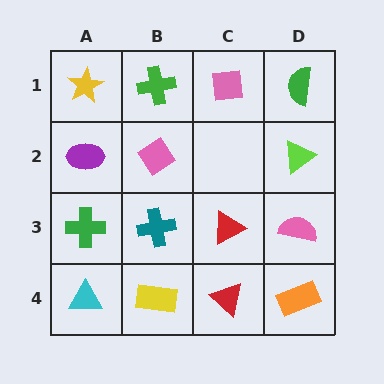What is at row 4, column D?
An orange rectangle.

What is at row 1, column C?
A pink square.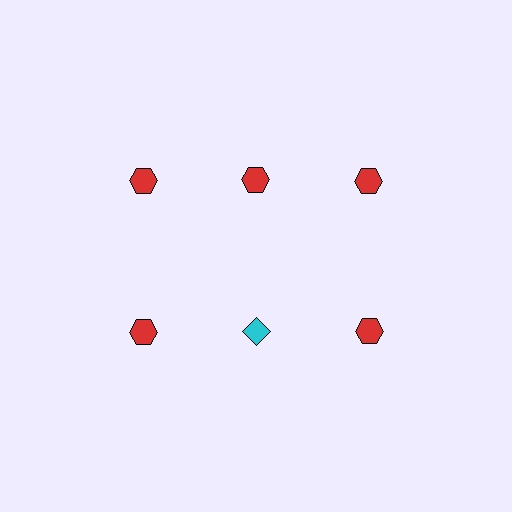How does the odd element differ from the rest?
It differs in both color (cyan instead of red) and shape (diamond instead of hexagon).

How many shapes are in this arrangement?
There are 6 shapes arranged in a grid pattern.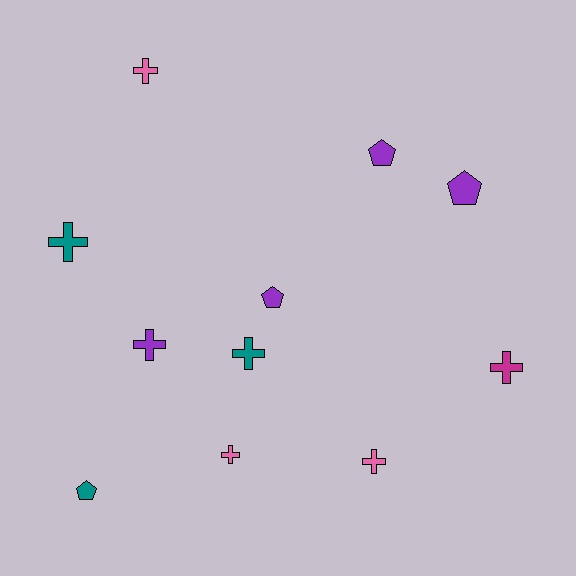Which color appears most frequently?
Purple, with 4 objects.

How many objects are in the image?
There are 11 objects.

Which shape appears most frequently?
Cross, with 7 objects.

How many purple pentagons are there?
There are 3 purple pentagons.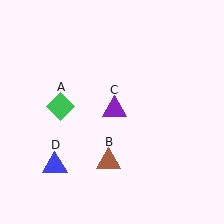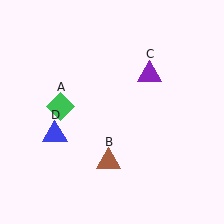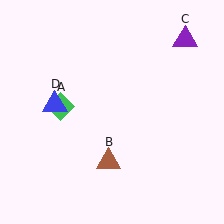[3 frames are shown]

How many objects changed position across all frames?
2 objects changed position: purple triangle (object C), blue triangle (object D).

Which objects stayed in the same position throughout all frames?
Green diamond (object A) and brown triangle (object B) remained stationary.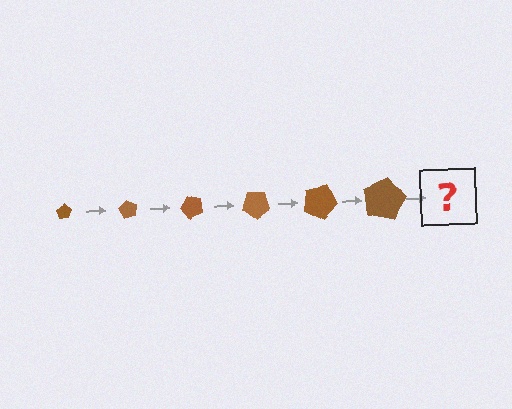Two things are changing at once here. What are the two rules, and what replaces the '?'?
The two rules are that the pentagon grows larger each step and it rotates 60 degrees each step. The '?' should be a pentagon, larger than the previous one and rotated 360 degrees from the start.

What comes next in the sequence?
The next element should be a pentagon, larger than the previous one and rotated 360 degrees from the start.